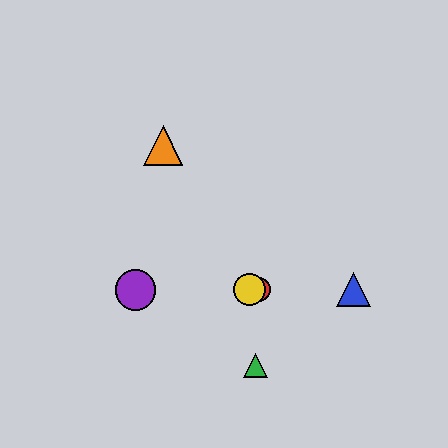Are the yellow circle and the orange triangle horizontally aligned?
No, the yellow circle is at y≈290 and the orange triangle is at y≈146.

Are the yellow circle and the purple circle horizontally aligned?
Yes, both are at y≈290.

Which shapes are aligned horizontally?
The red circle, the blue triangle, the yellow circle, the purple circle are aligned horizontally.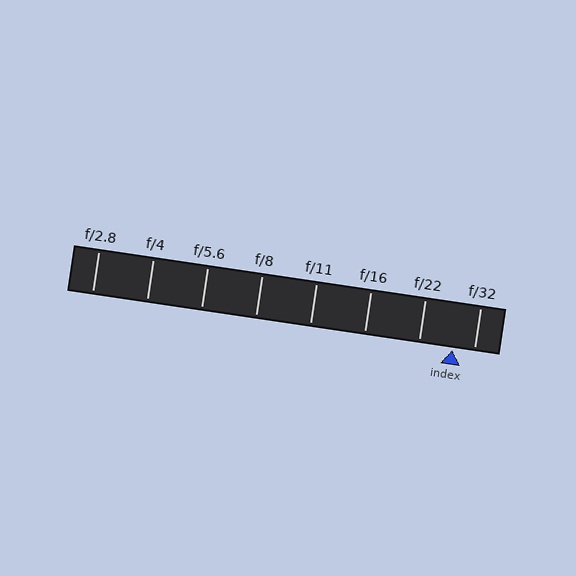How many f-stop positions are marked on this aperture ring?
There are 8 f-stop positions marked.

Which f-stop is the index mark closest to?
The index mark is closest to f/32.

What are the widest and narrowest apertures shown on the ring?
The widest aperture shown is f/2.8 and the narrowest is f/32.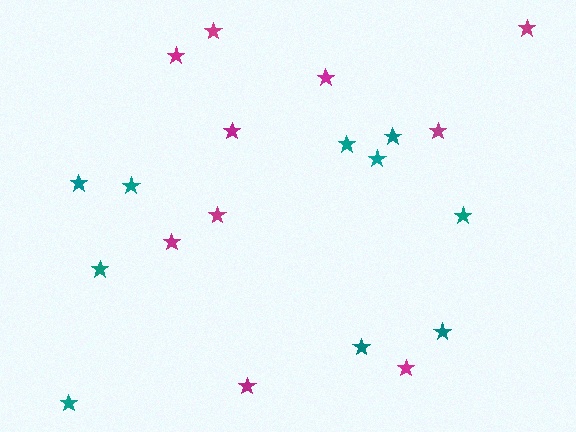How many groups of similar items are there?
There are 2 groups: one group of teal stars (10) and one group of magenta stars (10).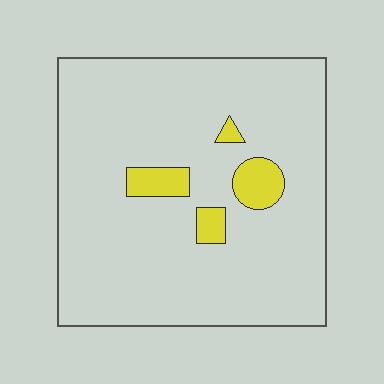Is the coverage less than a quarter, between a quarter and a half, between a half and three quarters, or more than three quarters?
Less than a quarter.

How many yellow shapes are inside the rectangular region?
4.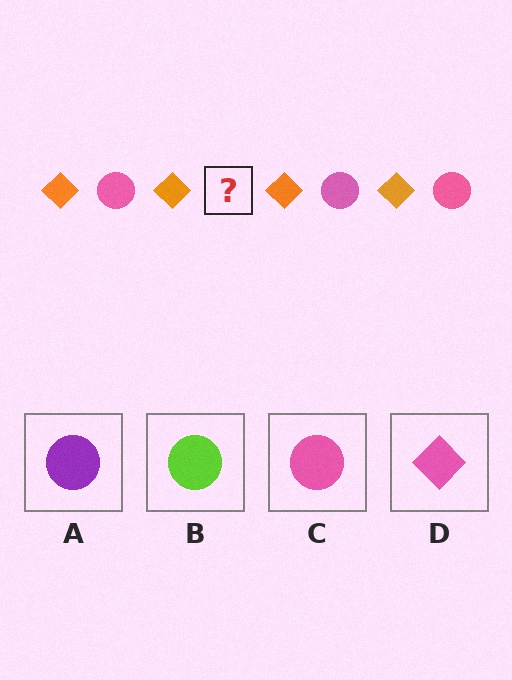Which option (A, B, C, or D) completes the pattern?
C.